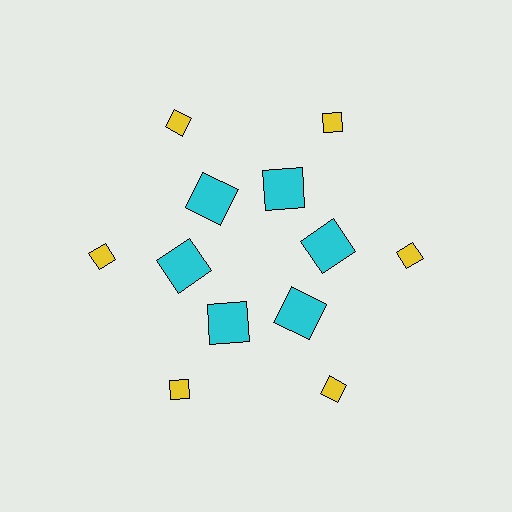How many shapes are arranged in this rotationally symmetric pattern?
There are 12 shapes, arranged in 6 groups of 2.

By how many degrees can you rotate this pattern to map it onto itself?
The pattern maps onto itself every 60 degrees of rotation.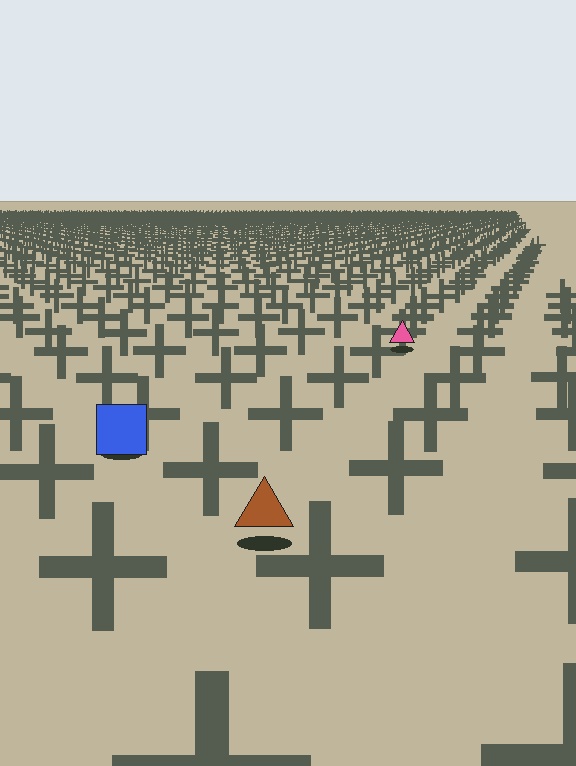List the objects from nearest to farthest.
From nearest to farthest: the brown triangle, the blue square, the pink triangle.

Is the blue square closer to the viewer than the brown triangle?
No. The brown triangle is closer — you can tell from the texture gradient: the ground texture is coarser near it.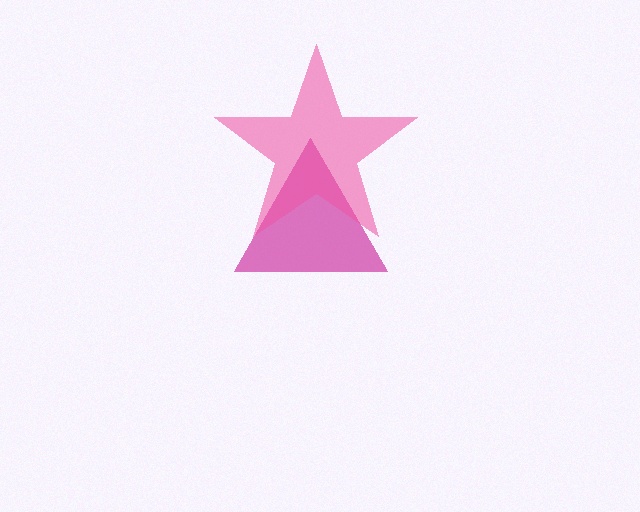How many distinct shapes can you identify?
There are 2 distinct shapes: a magenta triangle, a pink star.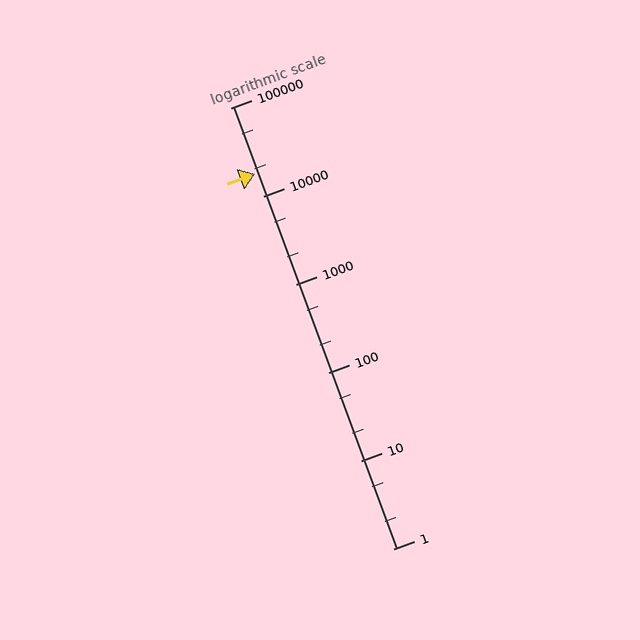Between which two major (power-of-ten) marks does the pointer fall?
The pointer is between 10000 and 100000.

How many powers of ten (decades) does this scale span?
The scale spans 5 decades, from 1 to 100000.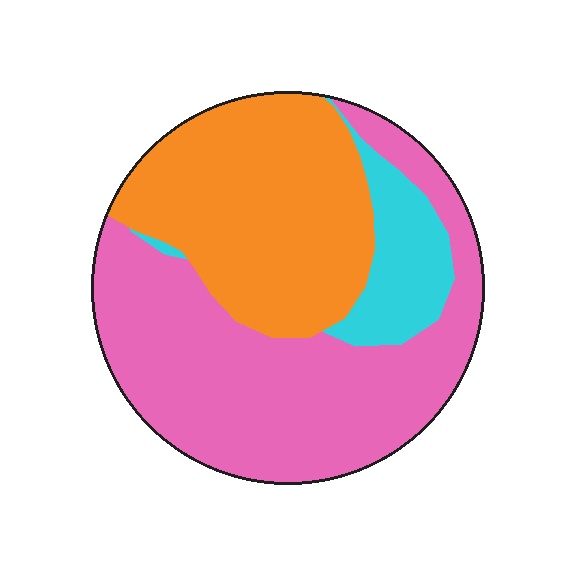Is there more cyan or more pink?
Pink.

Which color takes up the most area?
Pink, at roughly 50%.